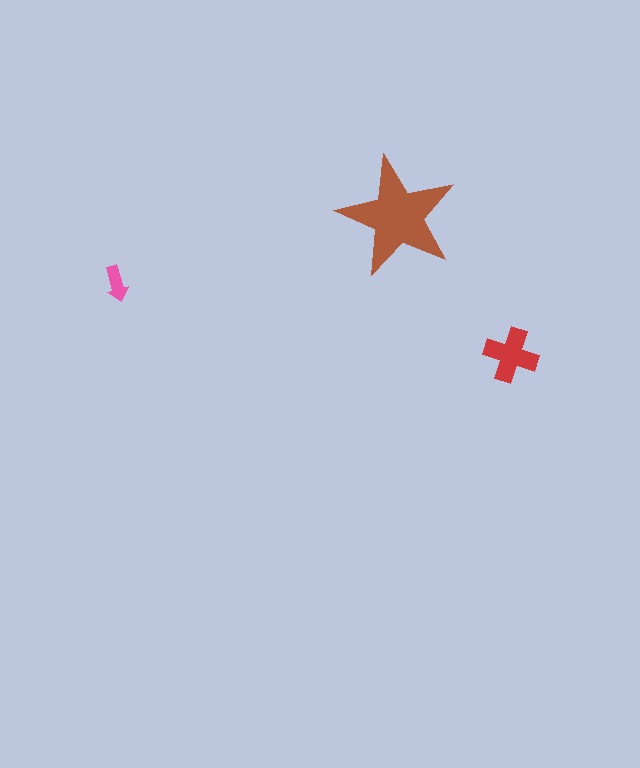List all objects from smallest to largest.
The pink arrow, the red cross, the brown star.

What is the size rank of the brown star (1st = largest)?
1st.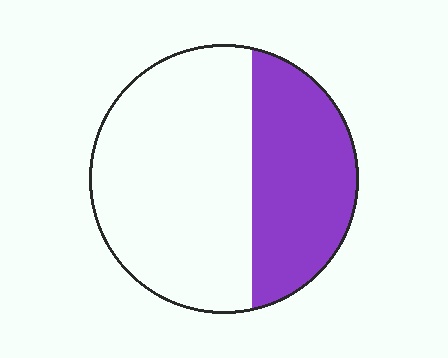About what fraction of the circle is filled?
About three eighths (3/8).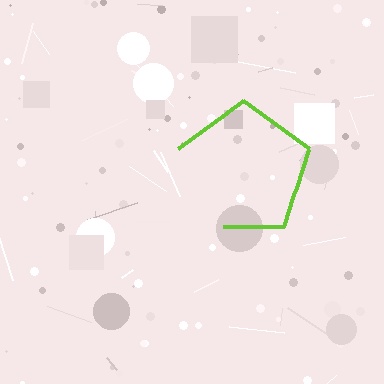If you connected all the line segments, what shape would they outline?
They would outline a pentagon.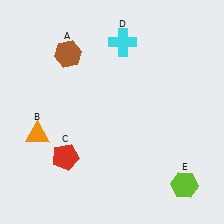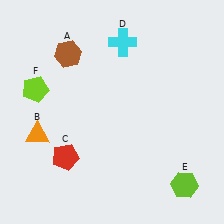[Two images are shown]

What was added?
A lime pentagon (F) was added in Image 2.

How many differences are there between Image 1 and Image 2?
There is 1 difference between the two images.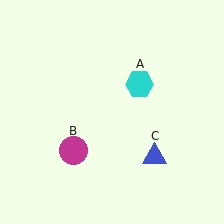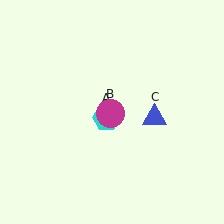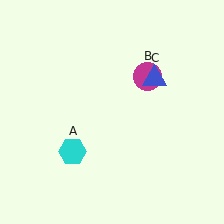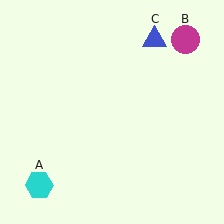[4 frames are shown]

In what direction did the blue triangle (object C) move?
The blue triangle (object C) moved up.